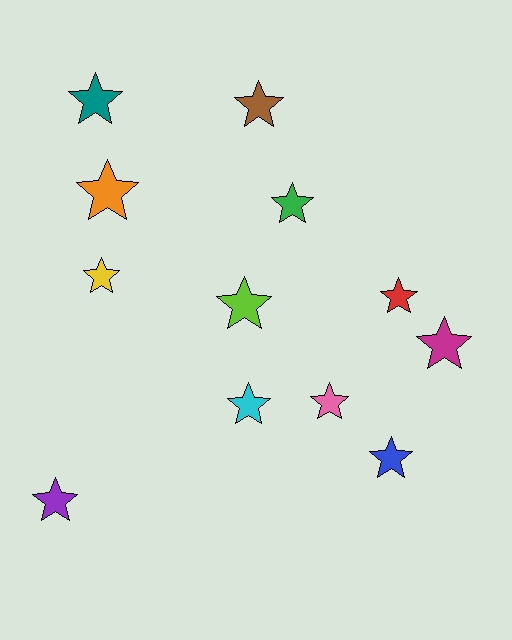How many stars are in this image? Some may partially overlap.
There are 12 stars.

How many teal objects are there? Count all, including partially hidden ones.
There is 1 teal object.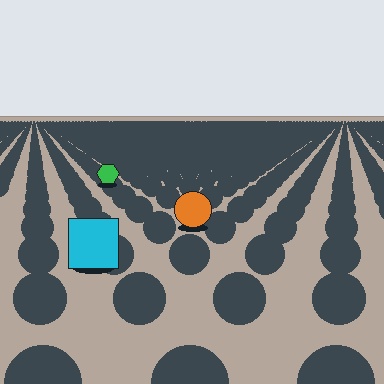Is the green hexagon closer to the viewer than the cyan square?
No. The cyan square is closer — you can tell from the texture gradient: the ground texture is coarser near it.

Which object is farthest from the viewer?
The green hexagon is farthest from the viewer. It appears smaller and the ground texture around it is denser.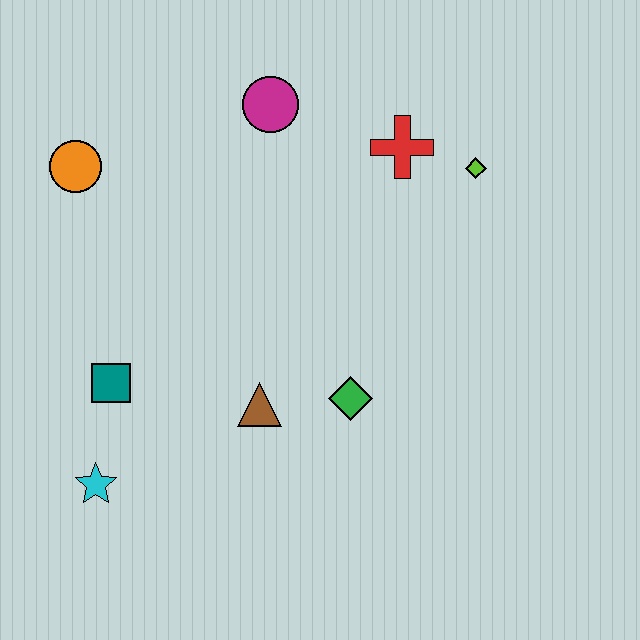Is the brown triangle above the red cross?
No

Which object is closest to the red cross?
The lime diamond is closest to the red cross.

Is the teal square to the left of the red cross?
Yes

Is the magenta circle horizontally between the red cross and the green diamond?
No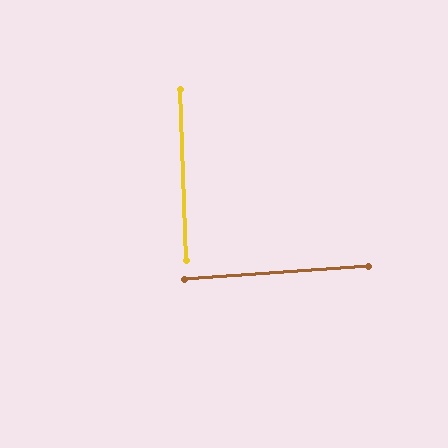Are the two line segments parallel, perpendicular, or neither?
Perpendicular — they meet at approximately 88°.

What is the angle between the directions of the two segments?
Approximately 88 degrees.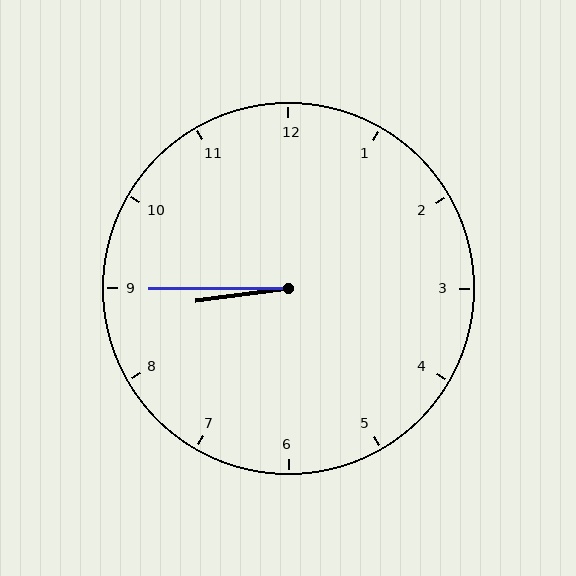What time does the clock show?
8:45.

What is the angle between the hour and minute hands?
Approximately 8 degrees.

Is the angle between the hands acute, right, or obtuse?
It is acute.